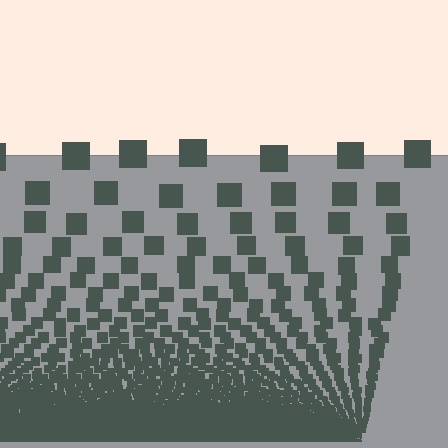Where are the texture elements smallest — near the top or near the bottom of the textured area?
Near the bottom.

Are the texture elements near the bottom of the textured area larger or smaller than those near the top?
Smaller. The gradient is inverted — elements near the bottom are smaller and denser.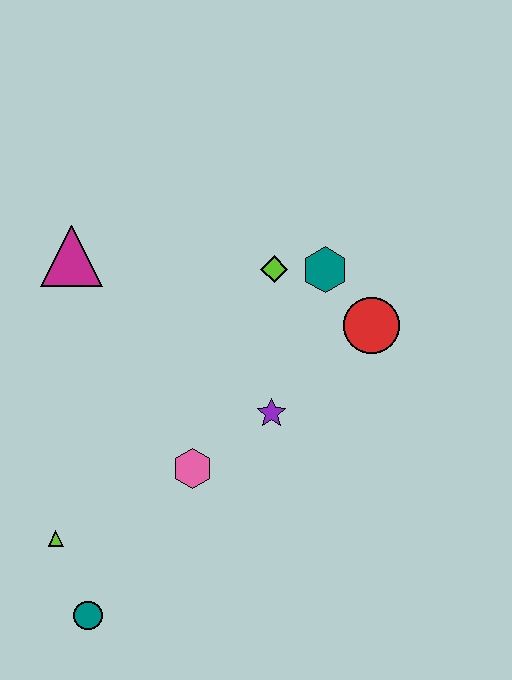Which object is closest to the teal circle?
The lime triangle is closest to the teal circle.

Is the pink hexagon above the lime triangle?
Yes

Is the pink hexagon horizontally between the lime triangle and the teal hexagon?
Yes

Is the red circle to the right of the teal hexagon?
Yes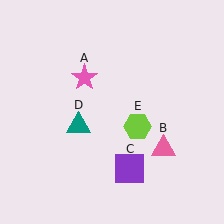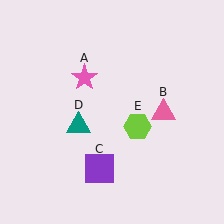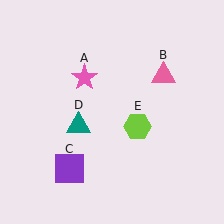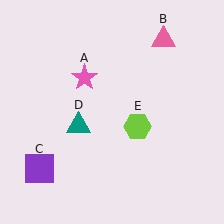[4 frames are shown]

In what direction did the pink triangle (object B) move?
The pink triangle (object B) moved up.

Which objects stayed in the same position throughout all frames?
Pink star (object A) and teal triangle (object D) and lime hexagon (object E) remained stationary.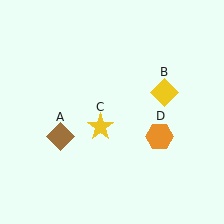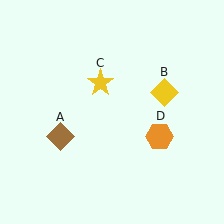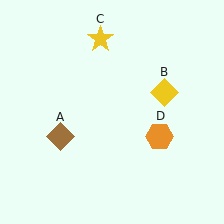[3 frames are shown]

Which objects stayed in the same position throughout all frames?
Brown diamond (object A) and yellow diamond (object B) and orange hexagon (object D) remained stationary.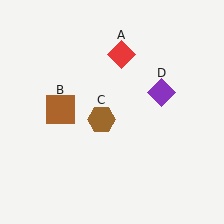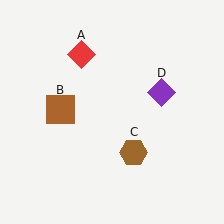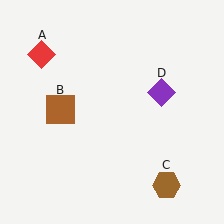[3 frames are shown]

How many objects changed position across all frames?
2 objects changed position: red diamond (object A), brown hexagon (object C).